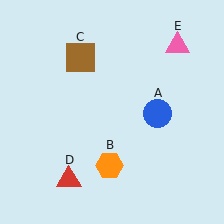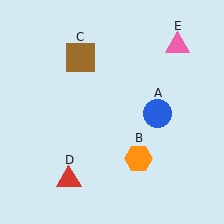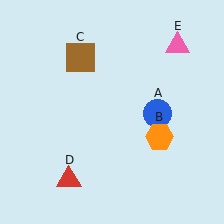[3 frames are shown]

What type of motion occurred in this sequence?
The orange hexagon (object B) rotated counterclockwise around the center of the scene.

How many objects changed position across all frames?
1 object changed position: orange hexagon (object B).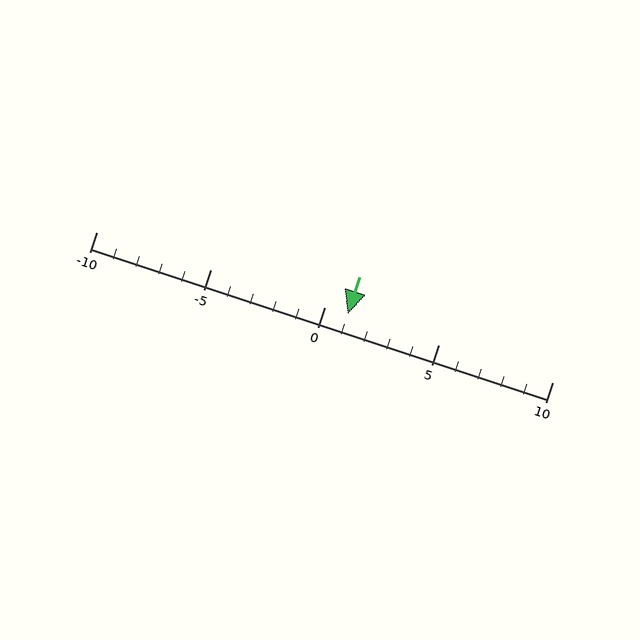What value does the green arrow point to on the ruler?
The green arrow points to approximately 1.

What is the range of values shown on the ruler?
The ruler shows values from -10 to 10.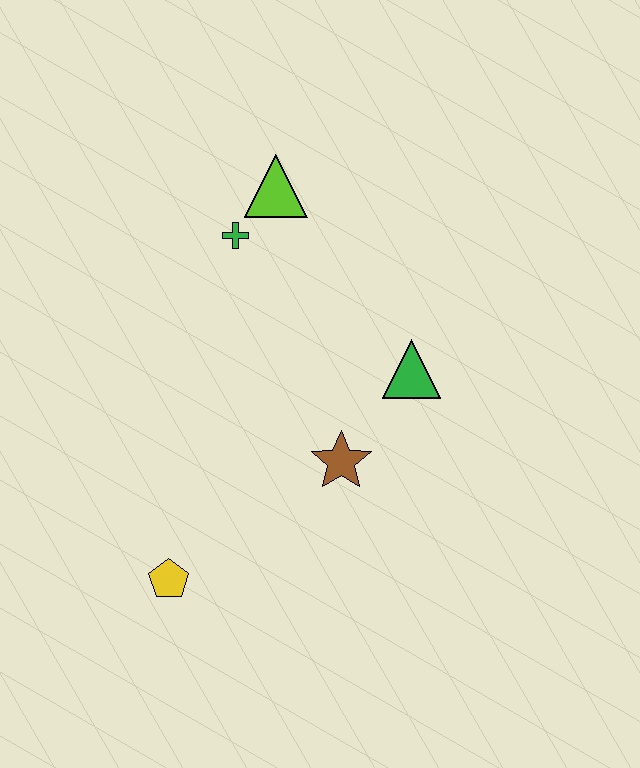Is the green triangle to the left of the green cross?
No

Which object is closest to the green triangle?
The brown star is closest to the green triangle.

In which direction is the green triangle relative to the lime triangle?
The green triangle is below the lime triangle.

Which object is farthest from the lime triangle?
The yellow pentagon is farthest from the lime triangle.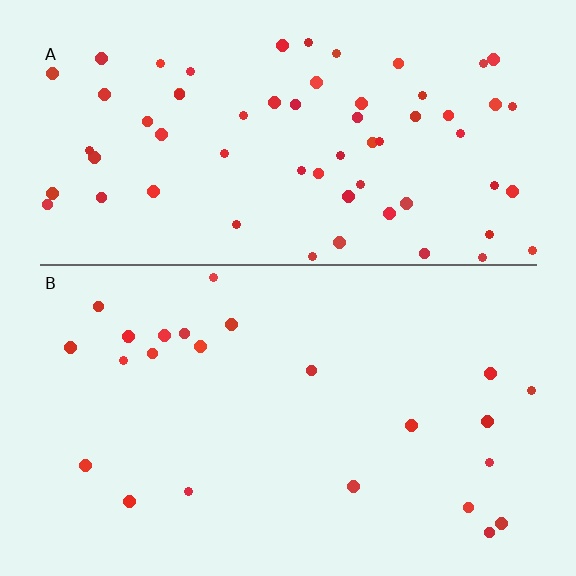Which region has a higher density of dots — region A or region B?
A (the top).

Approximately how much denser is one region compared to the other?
Approximately 2.6× — region A over region B.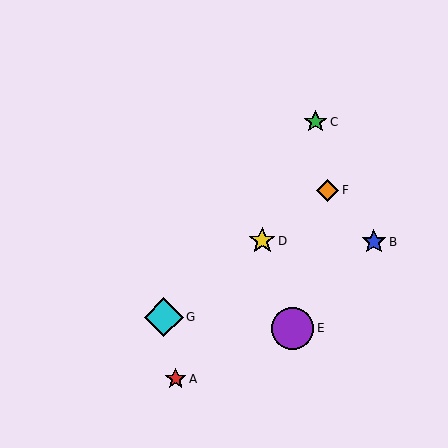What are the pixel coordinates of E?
Object E is at (293, 328).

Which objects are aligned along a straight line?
Objects D, F, G are aligned along a straight line.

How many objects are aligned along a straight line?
3 objects (D, F, G) are aligned along a straight line.